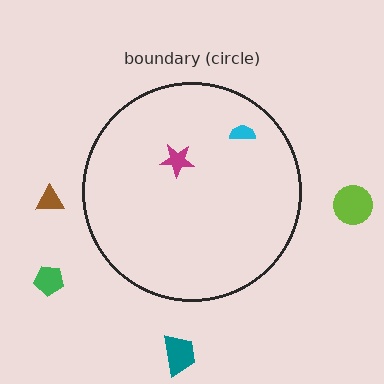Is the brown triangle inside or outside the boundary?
Outside.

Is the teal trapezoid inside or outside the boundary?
Outside.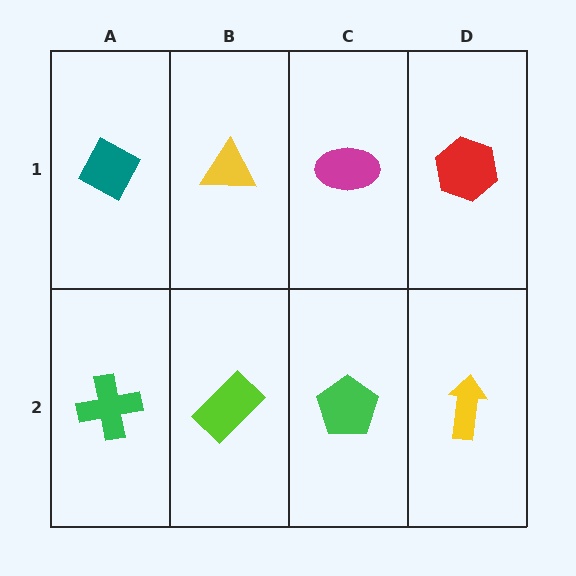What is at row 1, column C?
A magenta ellipse.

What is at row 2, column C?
A green pentagon.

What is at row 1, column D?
A red hexagon.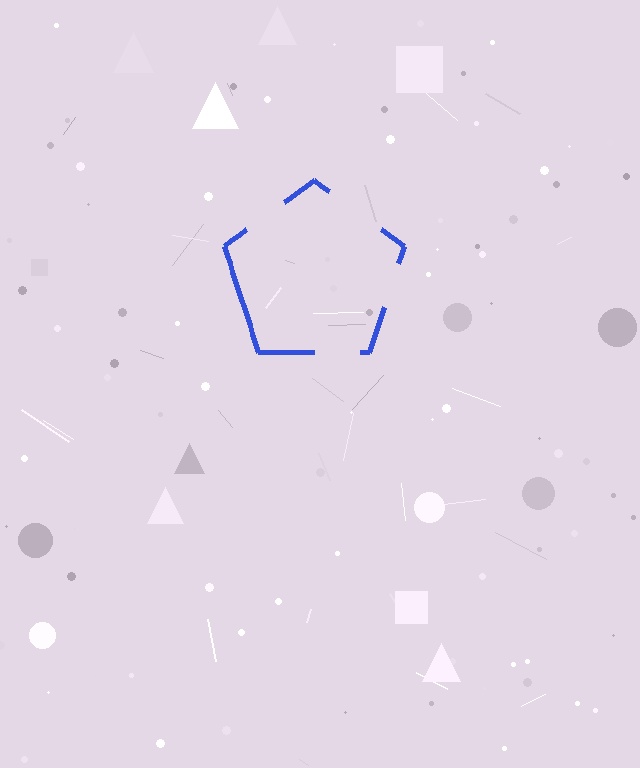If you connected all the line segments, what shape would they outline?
They would outline a pentagon.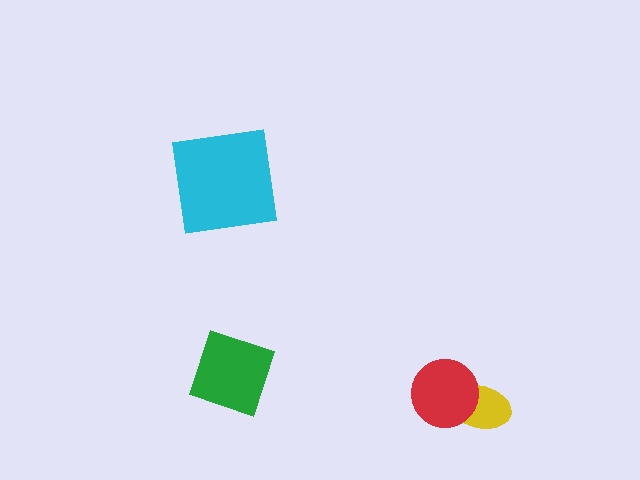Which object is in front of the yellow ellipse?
The red circle is in front of the yellow ellipse.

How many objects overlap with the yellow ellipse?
1 object overlaps with the yellow ellipse.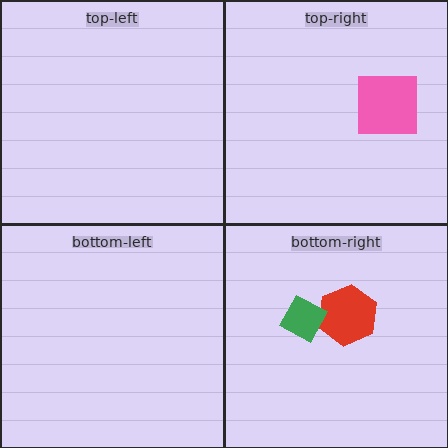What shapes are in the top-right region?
The pink square.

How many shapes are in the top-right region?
1.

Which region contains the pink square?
The top-right region.